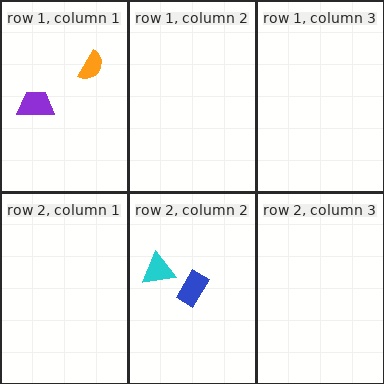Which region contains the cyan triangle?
The row 2, column 2 region.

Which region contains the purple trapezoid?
The row 1, column 1 region.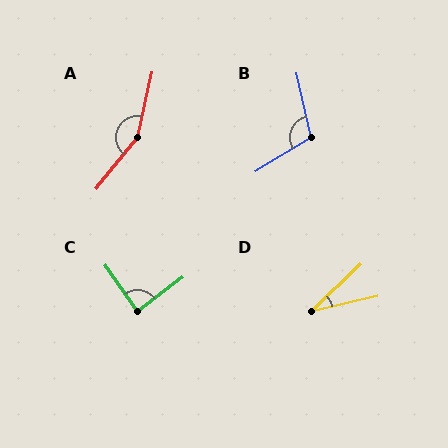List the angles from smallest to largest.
D (31°), C (87°), B (109°), A (153°).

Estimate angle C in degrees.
Approximately 87 degrees.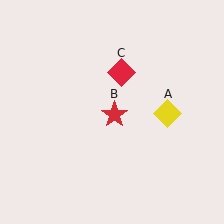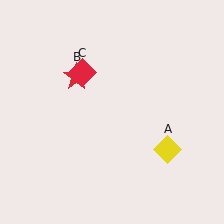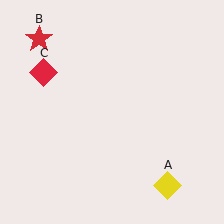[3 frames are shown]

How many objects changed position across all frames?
3 objects changed position: yellow diamond (object A), red star (object B), red diamond (object C).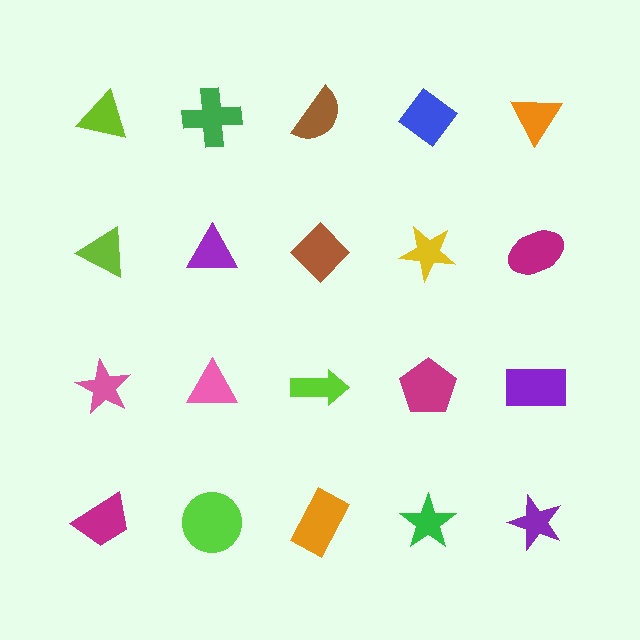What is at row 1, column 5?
An orange triangle.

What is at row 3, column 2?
A pink triangle.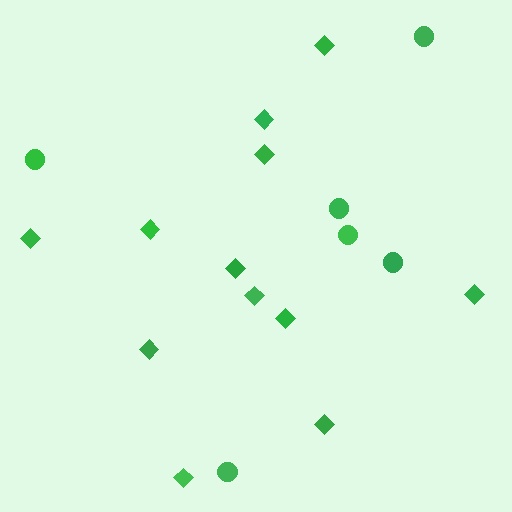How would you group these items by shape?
There are 2 groups: one group of circles (6) and one group of diamonds (12).